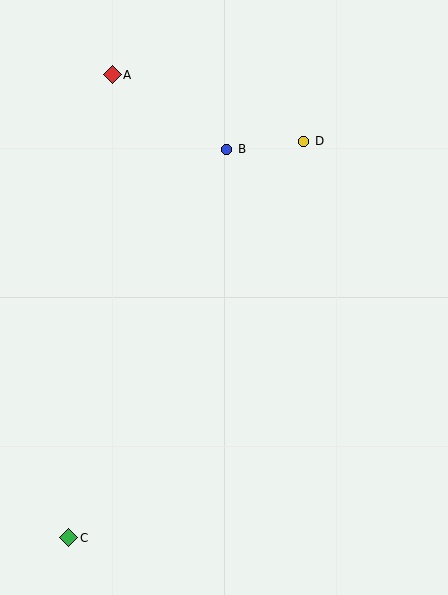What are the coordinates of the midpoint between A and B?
The midpoint between A and B is at (169, 112).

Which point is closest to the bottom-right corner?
Point C is closest to the bottom-right corner.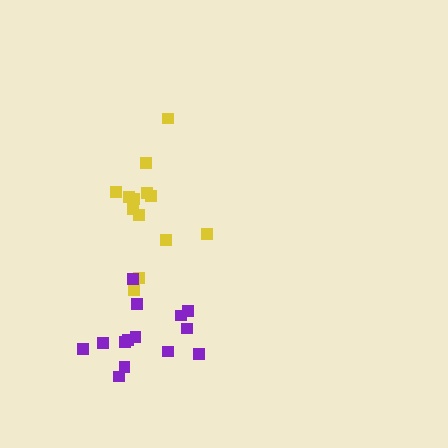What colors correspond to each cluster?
The clusters are colored: yellow, purple.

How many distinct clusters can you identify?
There are 2 distinct clusters.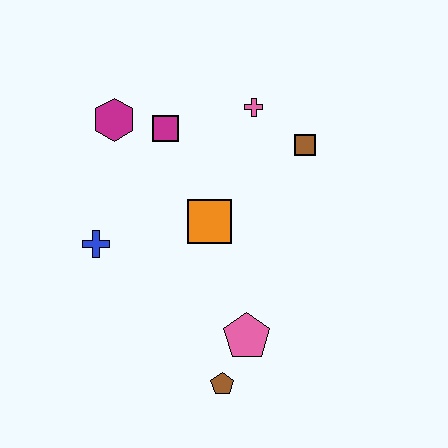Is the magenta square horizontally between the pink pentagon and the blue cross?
Yes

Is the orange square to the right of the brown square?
No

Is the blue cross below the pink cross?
Yes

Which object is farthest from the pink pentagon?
The magenta hexagon is farthest from the pink pentagon.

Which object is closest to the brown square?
The pink cross is closest to the brown square.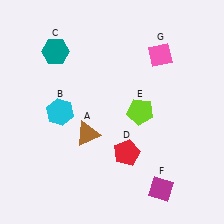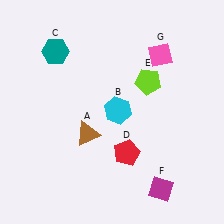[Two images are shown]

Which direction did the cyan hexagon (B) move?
The cyan hexagon (B) moved right.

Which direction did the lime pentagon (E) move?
The lime pentagon (E) moved up.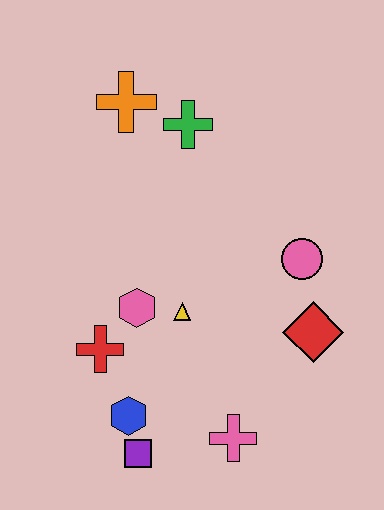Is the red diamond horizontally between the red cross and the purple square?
No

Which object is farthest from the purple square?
The orange cross is farthest from the purple square.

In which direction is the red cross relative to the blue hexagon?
The red cross is above the blue hexagon.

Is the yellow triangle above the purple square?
Yes